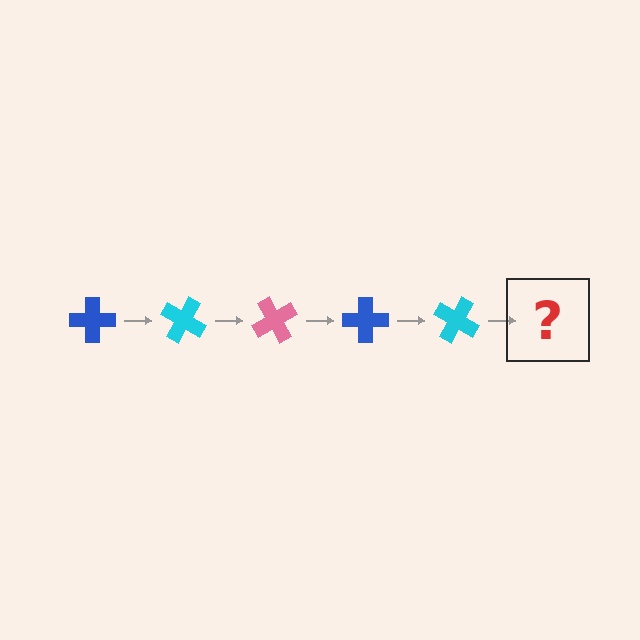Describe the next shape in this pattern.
It should be a pink cross, rotated 150 degrees from the start.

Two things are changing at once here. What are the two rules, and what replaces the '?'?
The two rules are that it rotates 30 degrees each step and the color cycles through blue, cyan, and pink. The '?' should be a pink cross, rotated 150 degrees from the start.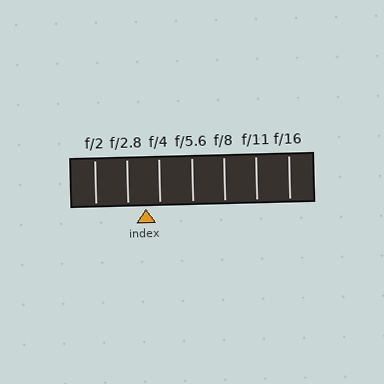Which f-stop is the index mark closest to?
The index mark is closest to f/4.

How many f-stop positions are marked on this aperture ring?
There are 7 f-stop positions marked.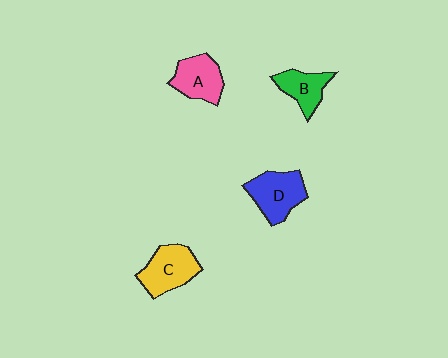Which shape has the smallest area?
Shape B (green).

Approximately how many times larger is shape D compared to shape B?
Approximately 1.4 times.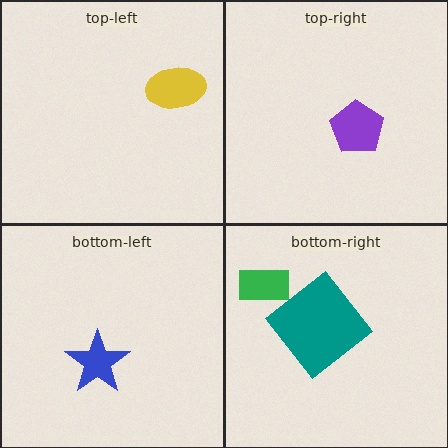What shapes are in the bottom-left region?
The blue star.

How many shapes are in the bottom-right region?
2.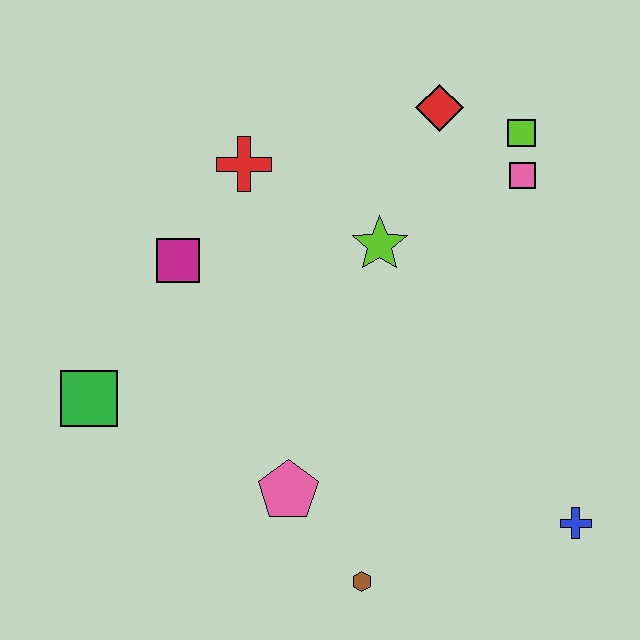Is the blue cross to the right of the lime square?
Yes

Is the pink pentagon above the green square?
No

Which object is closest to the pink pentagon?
The brown hexagon is closest to the pink pentagon.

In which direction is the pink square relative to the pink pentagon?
The pink square is above the pink pentagon.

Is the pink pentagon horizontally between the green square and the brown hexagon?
Yes